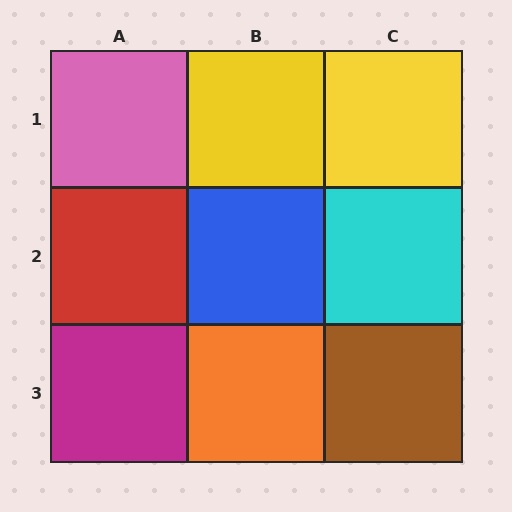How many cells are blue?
1 cell is blue.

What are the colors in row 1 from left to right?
Pink, yellow, yellow.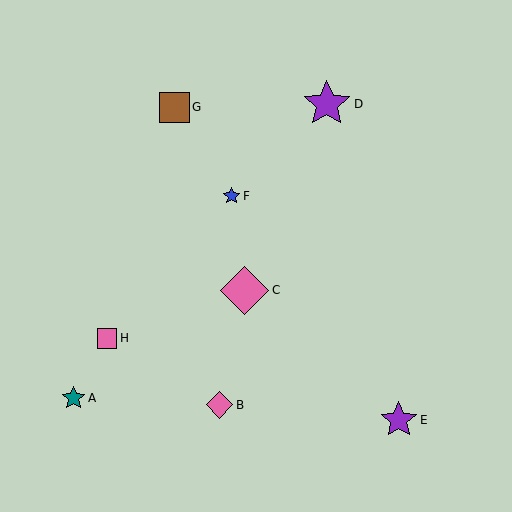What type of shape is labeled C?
Shape C is a pink diamond.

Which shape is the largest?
The pink diamond (labeled C) is the largest.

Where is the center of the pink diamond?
The center of the pink diamond is at (245, 290).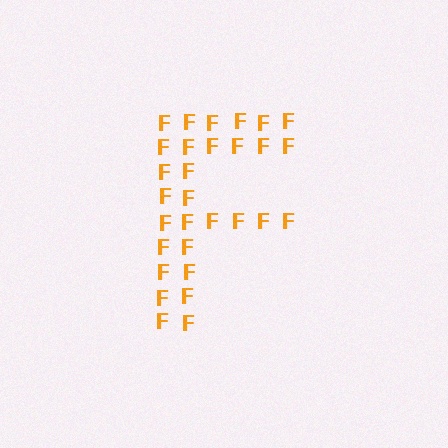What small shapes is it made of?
It is made of small letter F's.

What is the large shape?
The large shape is the letter F.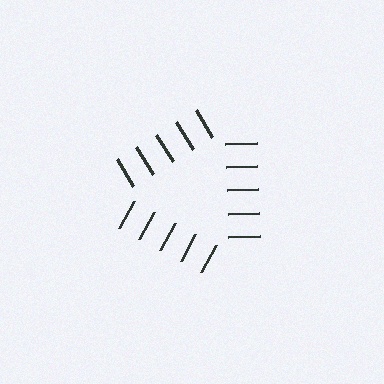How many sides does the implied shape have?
3 sides — the line-ends trace a triangle.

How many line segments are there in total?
15 — 5 along each of the 3 edges.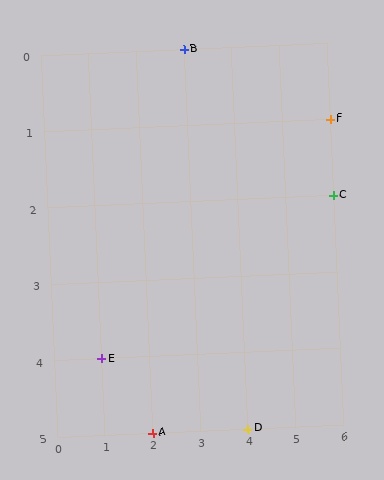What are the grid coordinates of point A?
Point A is at grid coordinates (2, 5).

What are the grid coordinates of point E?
Point E is at grid coordinates (1, 4).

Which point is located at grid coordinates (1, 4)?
Point E is at (1, 4).